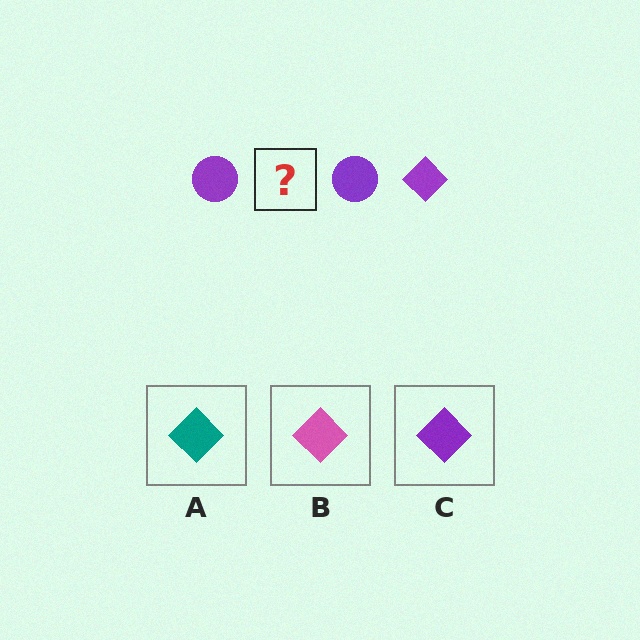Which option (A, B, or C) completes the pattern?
C.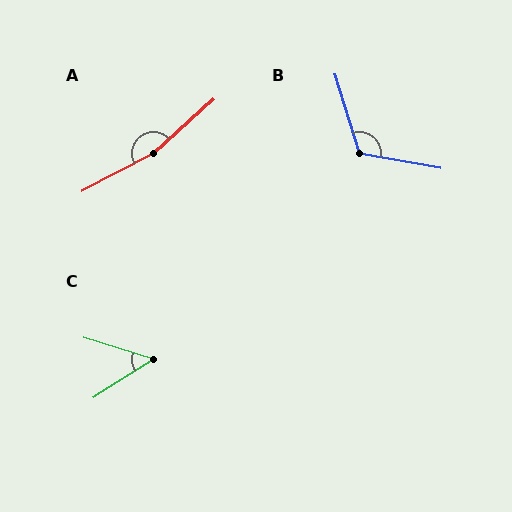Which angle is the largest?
A, at approximately 166 degrees.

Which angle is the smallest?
C, at approximately 50 degrees.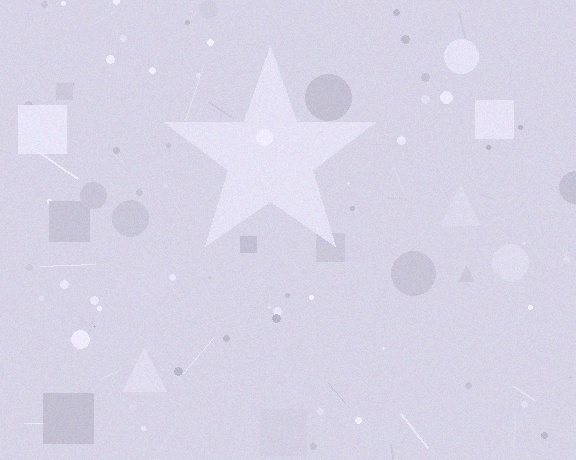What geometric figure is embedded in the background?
A star is embedded in the background.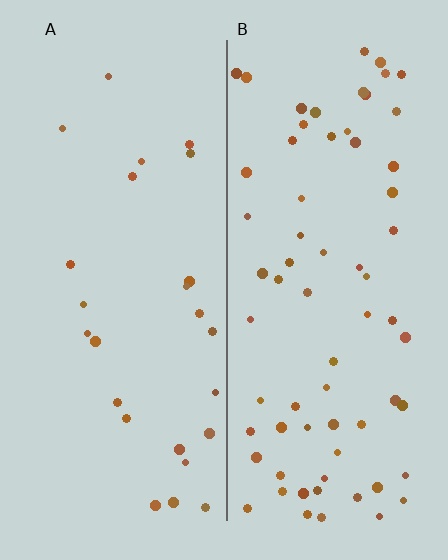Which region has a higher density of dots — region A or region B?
B (the right).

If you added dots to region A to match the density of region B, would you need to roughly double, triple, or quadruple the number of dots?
Approximately triple.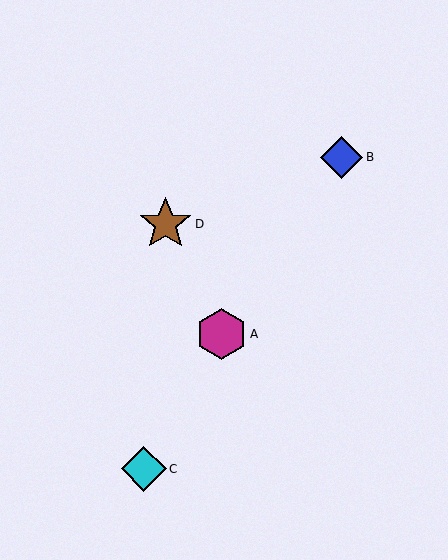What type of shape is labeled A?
Shape A is a magenta hexagon.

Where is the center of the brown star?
The center of the brown star is at (166, 224).